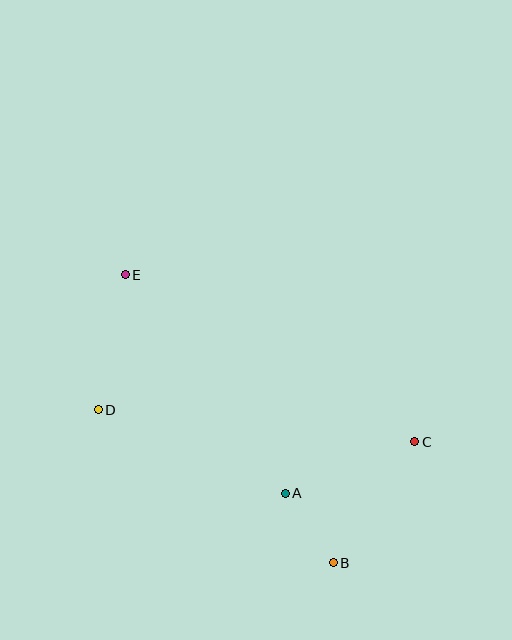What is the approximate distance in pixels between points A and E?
The distance between A and E is approximately 271 pixels.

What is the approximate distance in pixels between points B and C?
The distance between B and C is approximately 145 pixels.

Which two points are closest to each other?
Points A and B are closest to each other.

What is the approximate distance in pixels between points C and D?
The distance between C and D is approximately 318 pixels.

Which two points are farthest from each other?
Points B and E are farthest from each other.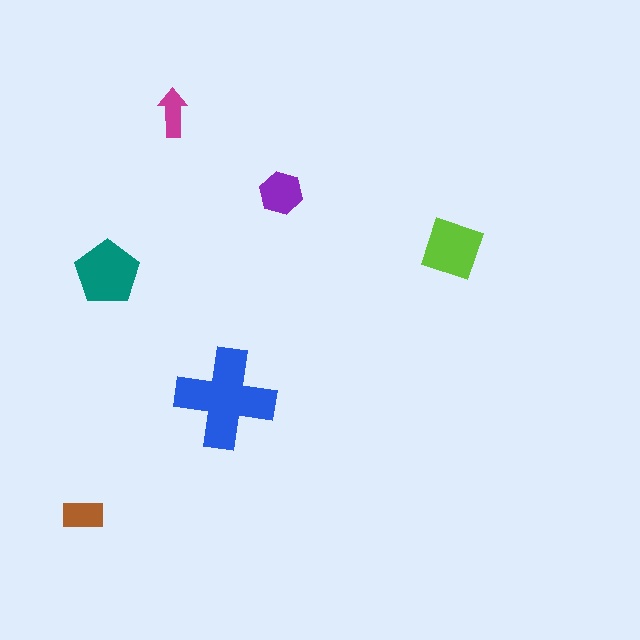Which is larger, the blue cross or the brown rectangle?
The blue cross.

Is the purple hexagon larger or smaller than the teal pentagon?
Smaller.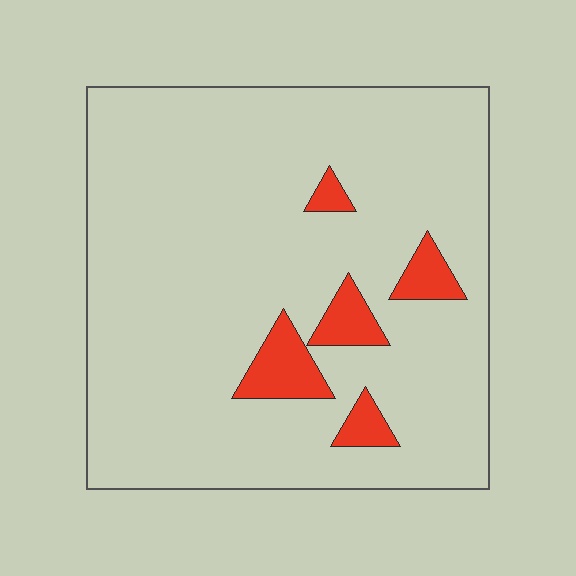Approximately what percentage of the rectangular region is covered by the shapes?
Approximately 10%.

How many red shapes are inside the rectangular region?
5.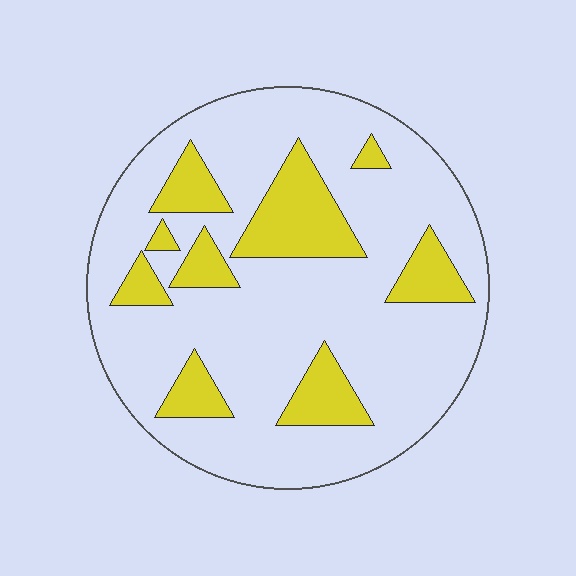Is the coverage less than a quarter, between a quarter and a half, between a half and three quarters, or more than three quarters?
Less than a quarter.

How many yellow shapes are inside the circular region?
9.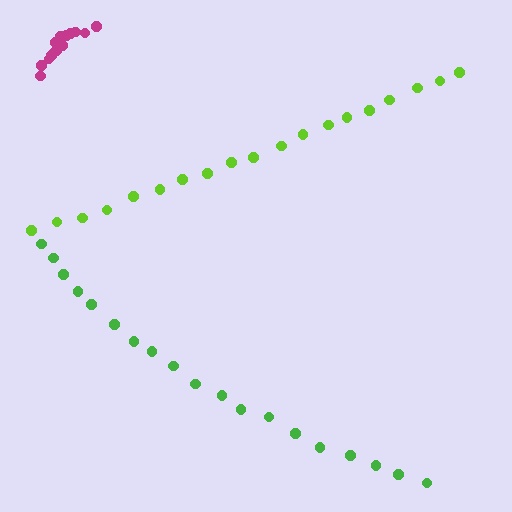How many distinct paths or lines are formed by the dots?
There are 3 distinct paths.